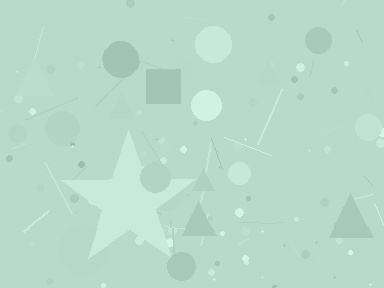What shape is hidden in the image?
A star is hidden in the image.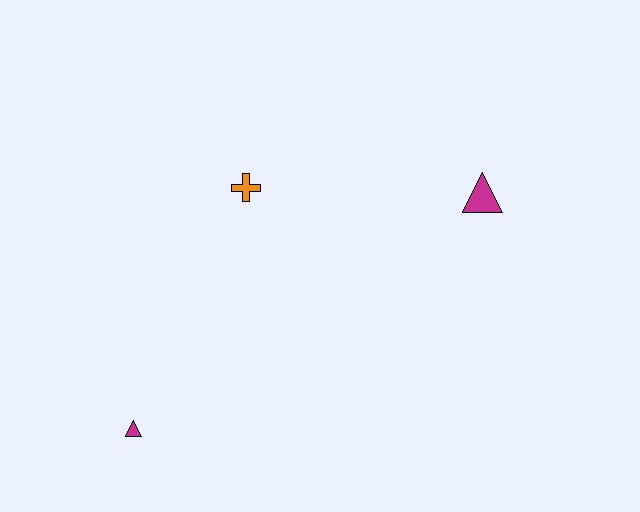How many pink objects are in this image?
There are no pink objects.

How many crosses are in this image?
There is 1 cross.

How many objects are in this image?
There are 3 objects.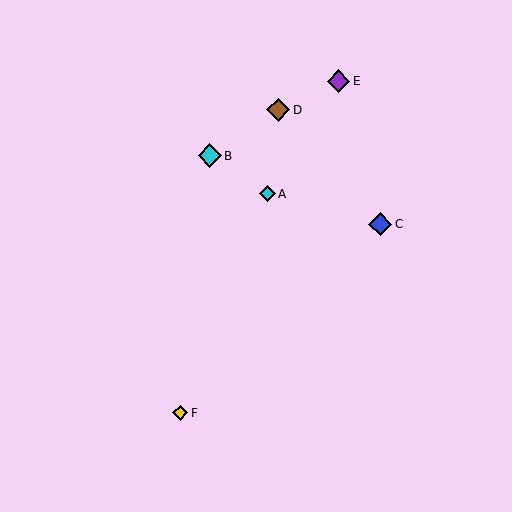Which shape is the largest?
The cyan diamond (labeled B) is the largest.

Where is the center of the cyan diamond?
The center of the cyan diamond is at (267, 194).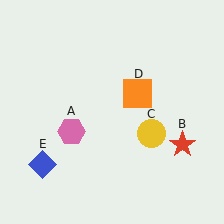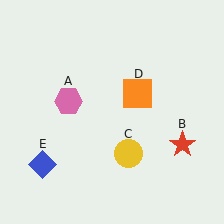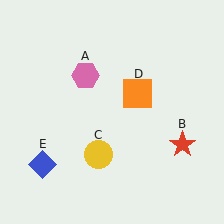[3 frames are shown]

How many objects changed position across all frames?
2 objects changed position: pink hexagon (object A), yellow circle (object C).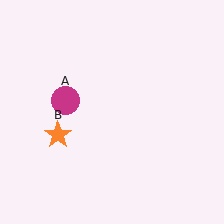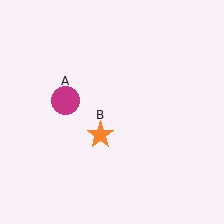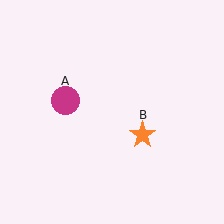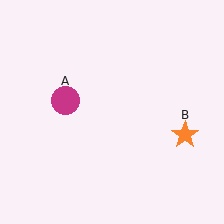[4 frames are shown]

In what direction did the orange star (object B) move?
The orange star (object B) moved right.